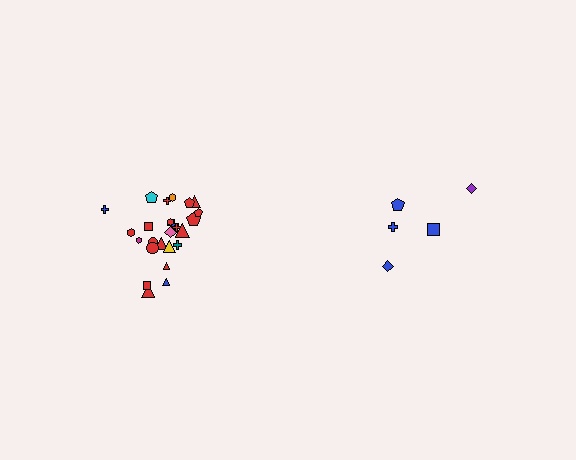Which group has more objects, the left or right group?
The left group.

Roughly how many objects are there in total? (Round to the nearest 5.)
Roughly 30 objects in total.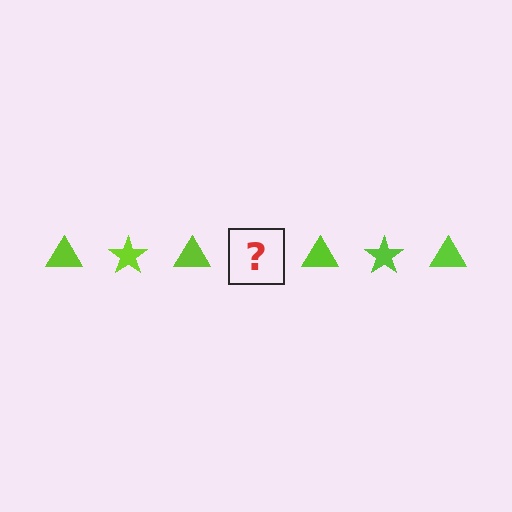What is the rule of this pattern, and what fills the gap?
The rule is that the pattern cycles through triangle, star shapes in lime. The gap should be filled with a lime star.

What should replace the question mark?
The question mark should be replaced with a lime star.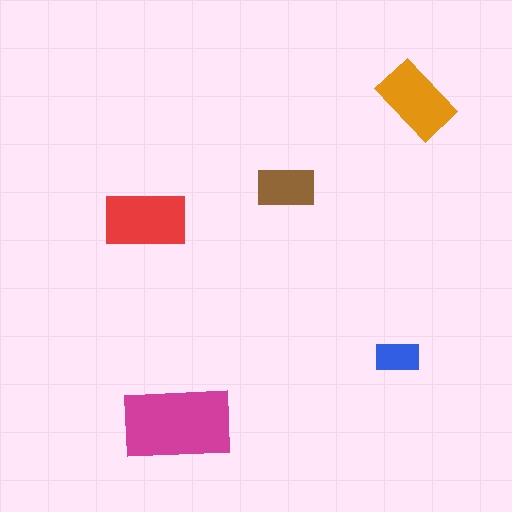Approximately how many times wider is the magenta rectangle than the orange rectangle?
About 1.5 times wider.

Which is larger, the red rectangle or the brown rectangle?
The red one.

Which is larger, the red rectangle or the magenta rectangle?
The magenta one.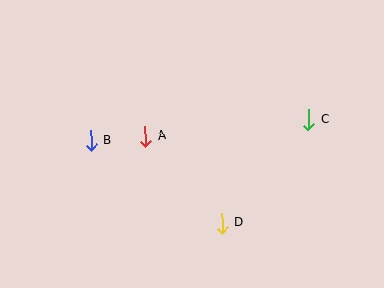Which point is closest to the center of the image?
Point A at (145, 136) is closest to the center.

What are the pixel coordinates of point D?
Point D is at (222, 223).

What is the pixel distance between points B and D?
The distance between B and D is 155 pixels.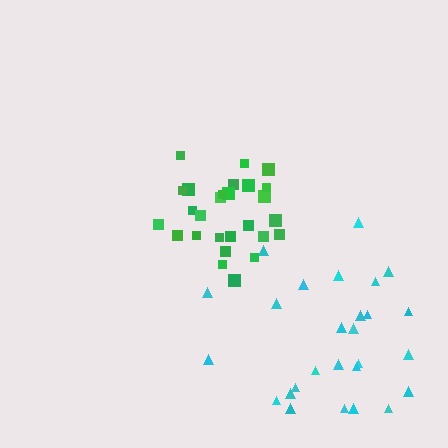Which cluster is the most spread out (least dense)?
Cyan.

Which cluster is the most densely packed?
Green.